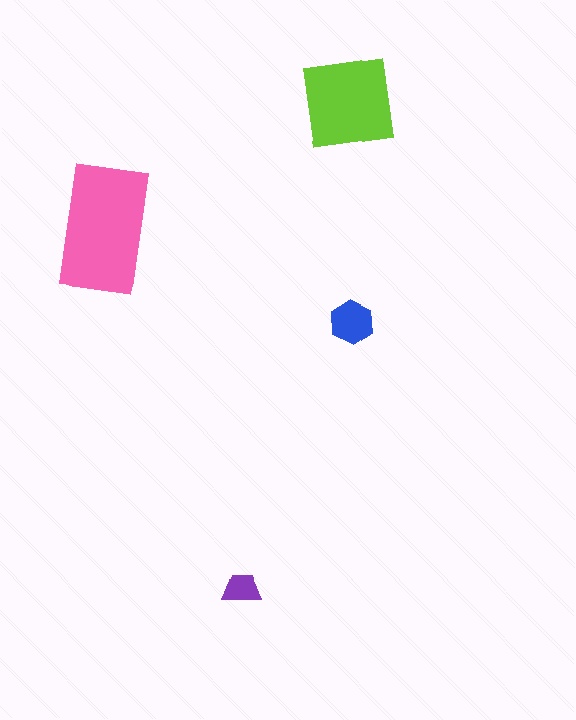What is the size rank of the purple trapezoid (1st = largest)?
4th.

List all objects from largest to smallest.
The pink rectangle, the lime square, the blue hexagon, the purple trapezoid.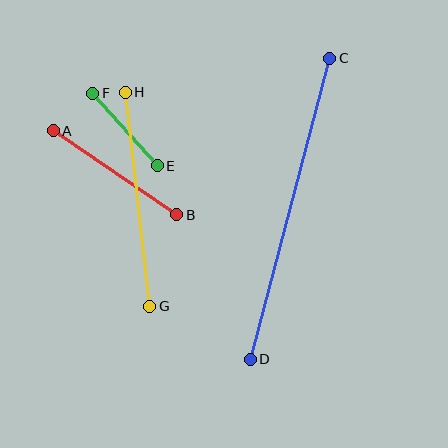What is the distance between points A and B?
The distance is approximately 149 pixels.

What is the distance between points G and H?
The distance is approximately 216 pixels.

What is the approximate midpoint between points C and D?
The midpoint is at approximately (290, 209) pixels.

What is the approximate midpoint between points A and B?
The midpoint is at approximately (115, 173) pixels.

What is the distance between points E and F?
The distance is approximately 97 pixels.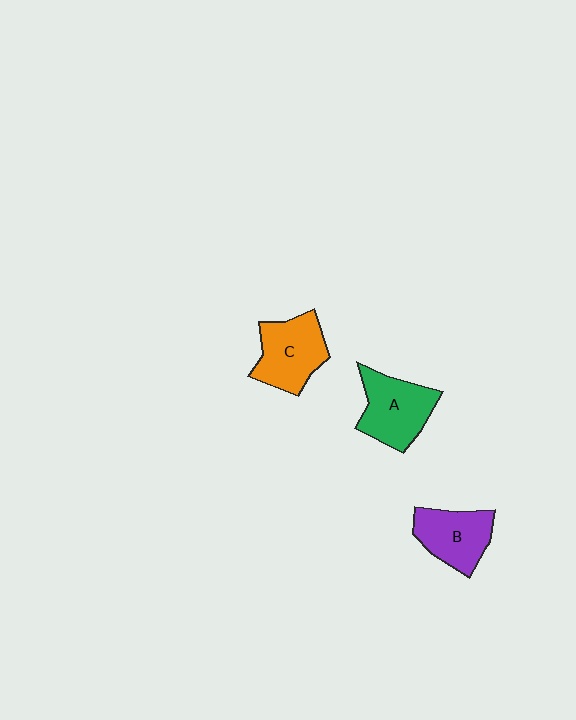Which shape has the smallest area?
Shape B (purple).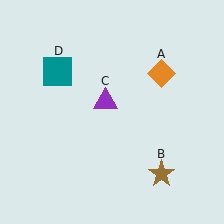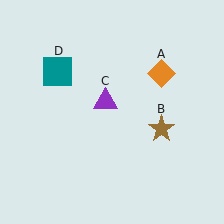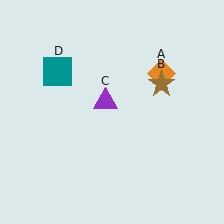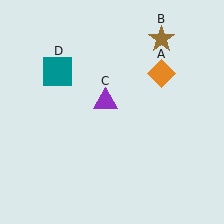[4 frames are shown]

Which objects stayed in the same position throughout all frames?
Orange diamond (object A) and purple triangle (object C) and teal square (object D) remained stationary.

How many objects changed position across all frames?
1 object changed position: brown star (object B).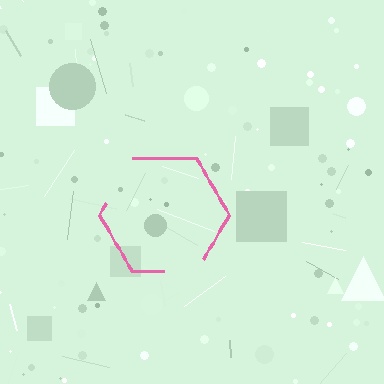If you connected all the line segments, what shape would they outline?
They would outline a hexagon.